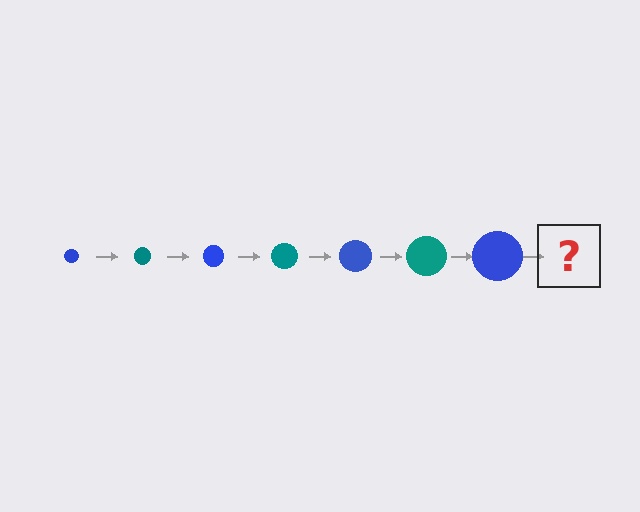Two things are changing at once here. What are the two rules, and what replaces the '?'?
The two rules are that the circle grows larger each step and the color cycles through blue and teal. The '?' should be a teal circle, larger than the previous one.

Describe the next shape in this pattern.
It should be a teal circle, larger than the previous one.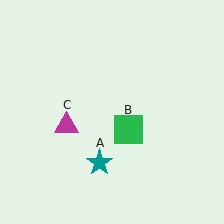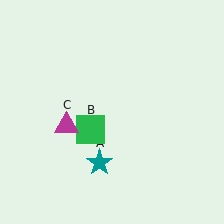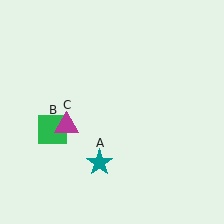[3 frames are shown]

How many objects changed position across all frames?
1 object changed position: green square (object B).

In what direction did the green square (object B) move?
The green square (object B) moved left.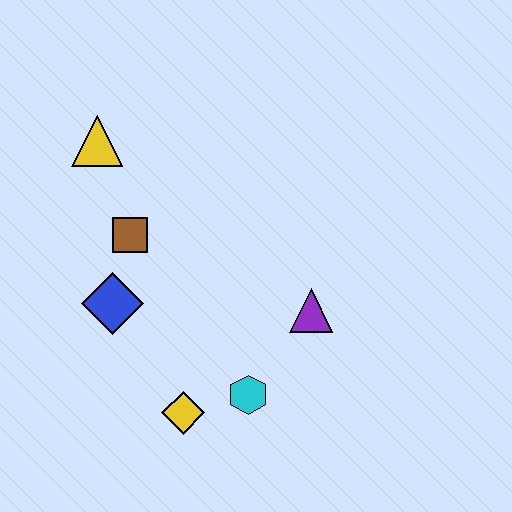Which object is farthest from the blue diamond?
The purple triangle is farthest from the blue diamond.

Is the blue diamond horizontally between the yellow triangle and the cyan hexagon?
Yes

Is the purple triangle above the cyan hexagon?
Yes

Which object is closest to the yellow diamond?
The cyan hexagon is closest to the yellow diamond.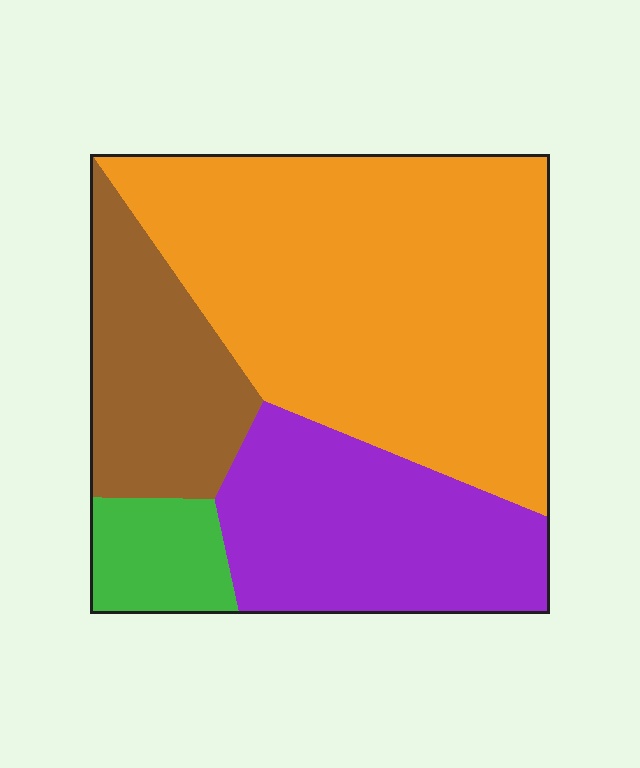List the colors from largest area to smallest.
From largest to smallest: orange, purple, brown, green.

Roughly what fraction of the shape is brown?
Brown takes up about one sixth (1/6) of the shape.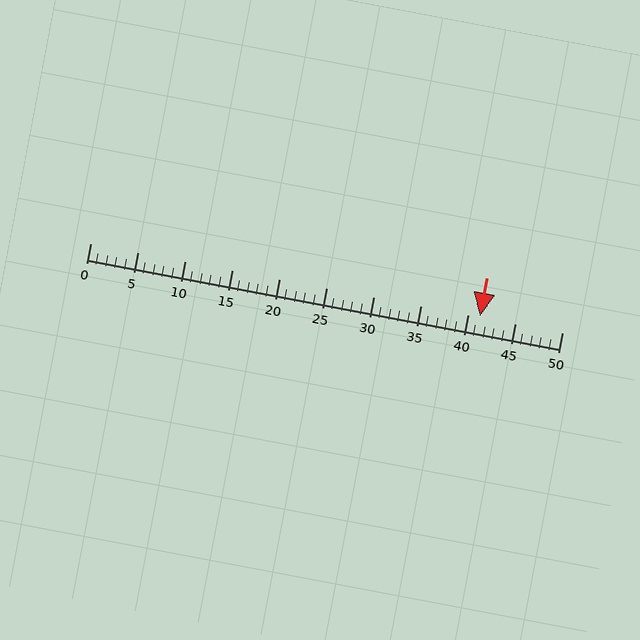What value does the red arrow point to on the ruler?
The red arrow points to approximately 41.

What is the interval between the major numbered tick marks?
The major tick marks are spaced 5 units apart.